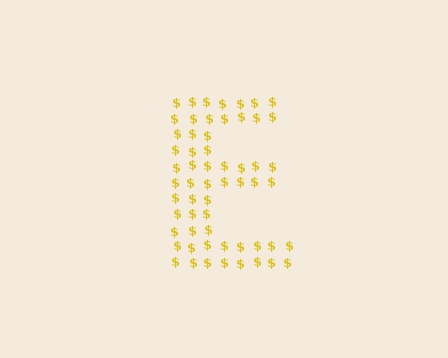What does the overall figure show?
The overall figure shows the letter E.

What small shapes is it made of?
It is made of small dollar signs.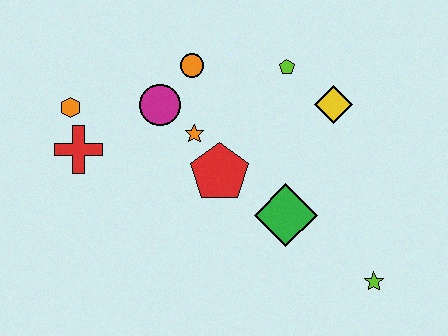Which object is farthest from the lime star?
The orange hexagon is farthest from the lime star.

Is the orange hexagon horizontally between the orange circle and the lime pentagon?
No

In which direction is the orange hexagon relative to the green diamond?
The orange hexagon is to the left of the green diamond.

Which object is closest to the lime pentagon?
The yellow diamond is closest to the lime pentagon.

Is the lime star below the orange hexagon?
Yes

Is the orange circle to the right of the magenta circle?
Yes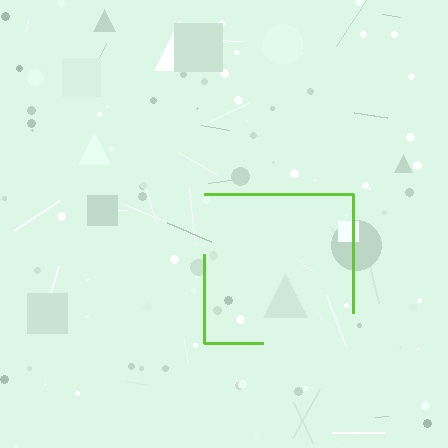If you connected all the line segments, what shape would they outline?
They would outline a square.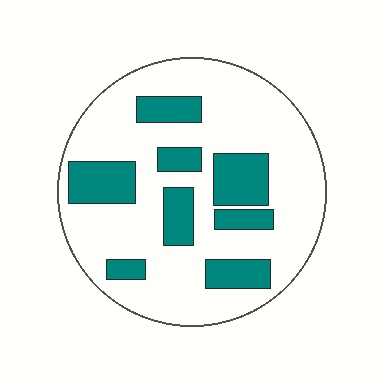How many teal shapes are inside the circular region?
8.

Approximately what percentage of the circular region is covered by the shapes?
Approximately 25%.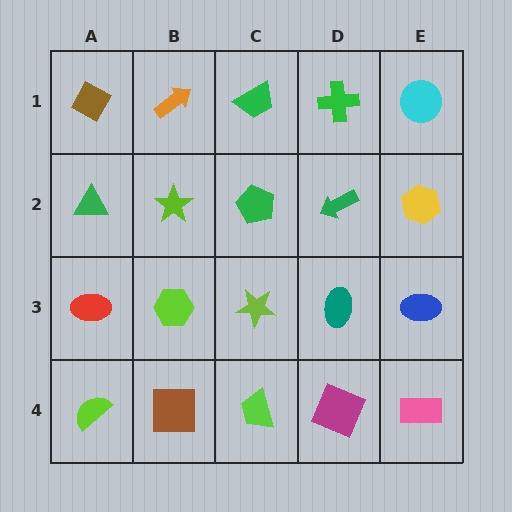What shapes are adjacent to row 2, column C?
A green trapezoid (row 1, column C), a lime star (row 3, column C), a lime star (row 2, column B), a green arrow (row 2, column D).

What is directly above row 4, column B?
A lime hexagon.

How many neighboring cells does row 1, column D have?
3.